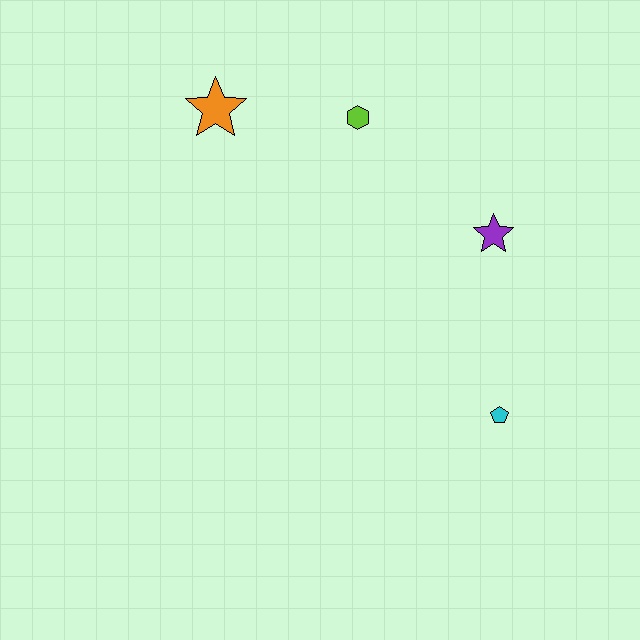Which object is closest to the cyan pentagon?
The purple star is closest to the cyan pentagon.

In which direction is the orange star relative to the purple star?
The orange star is to the left of the purple star.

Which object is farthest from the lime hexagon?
The cyan pentagon is farthest from the lime hexagon.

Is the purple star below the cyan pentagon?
No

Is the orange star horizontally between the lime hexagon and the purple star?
No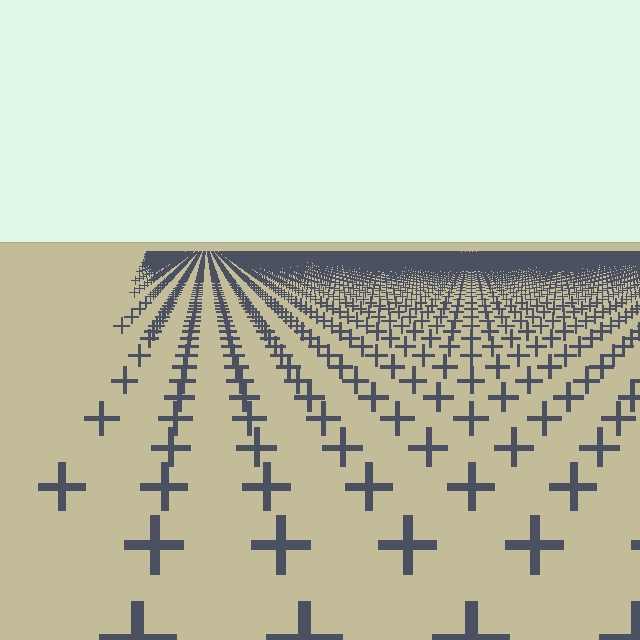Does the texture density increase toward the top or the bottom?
Density increases toward the top.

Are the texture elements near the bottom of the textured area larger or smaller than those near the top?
Larger. Near the bottom, elements are closer to the viewer and appear at a bigger on-screen size.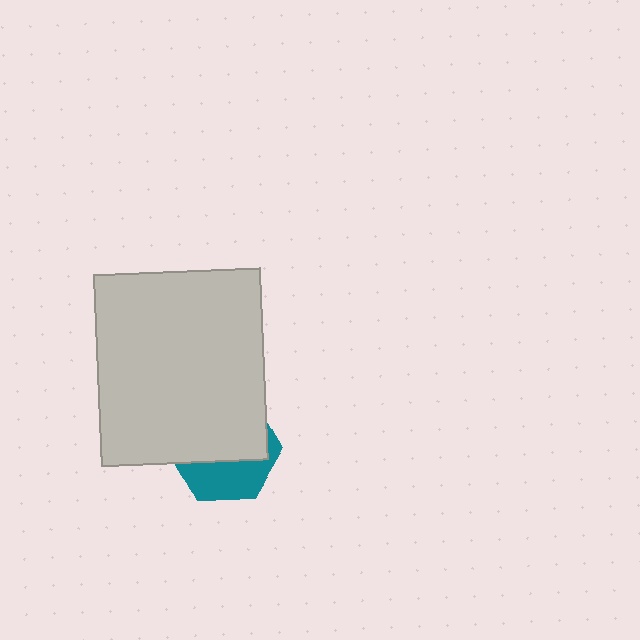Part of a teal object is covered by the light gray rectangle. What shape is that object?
It is a hexagon.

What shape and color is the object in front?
The object in front is a light gray rectangle.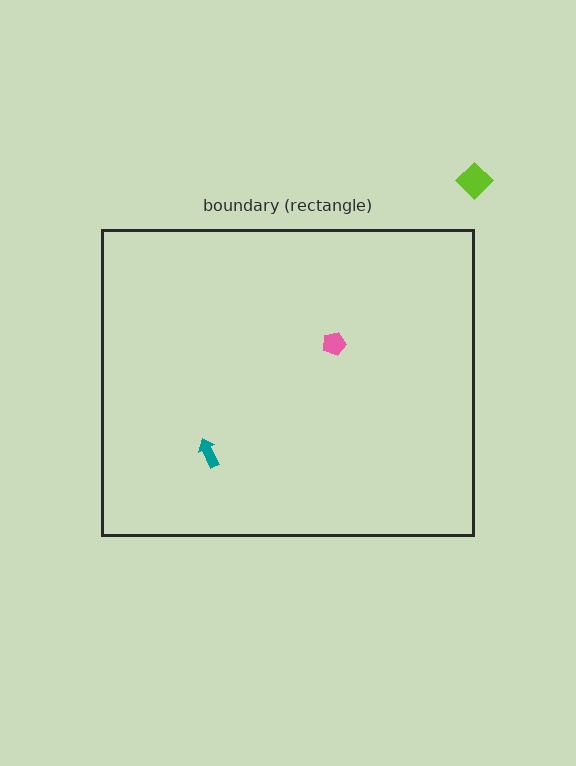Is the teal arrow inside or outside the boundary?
Inside.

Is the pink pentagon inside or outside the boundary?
Inside.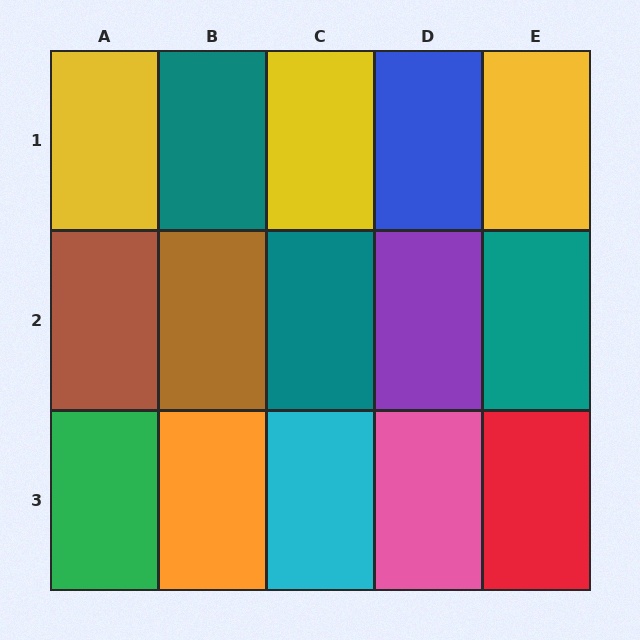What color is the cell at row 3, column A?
Green.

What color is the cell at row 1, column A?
Yellow.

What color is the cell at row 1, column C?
Yellow.